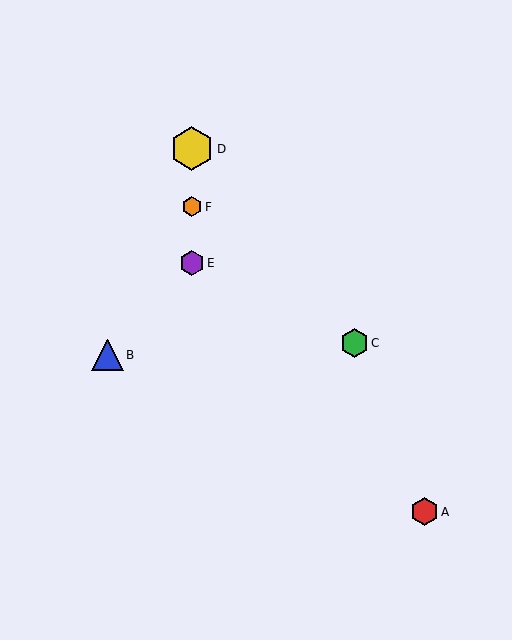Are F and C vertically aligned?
No, F is at x≈192 and C is at x≈354.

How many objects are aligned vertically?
3 objects (D, E, F) are aligned vertically.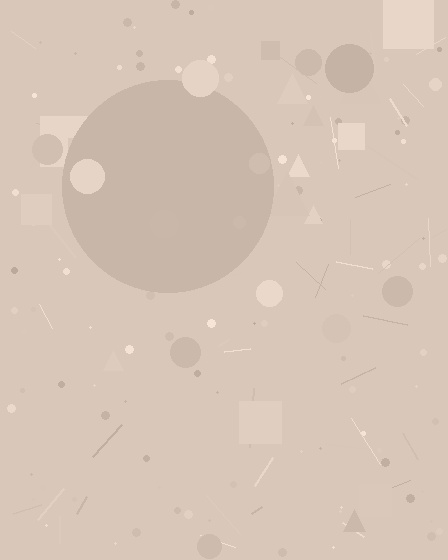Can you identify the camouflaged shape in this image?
The camouflaged shape is a circle.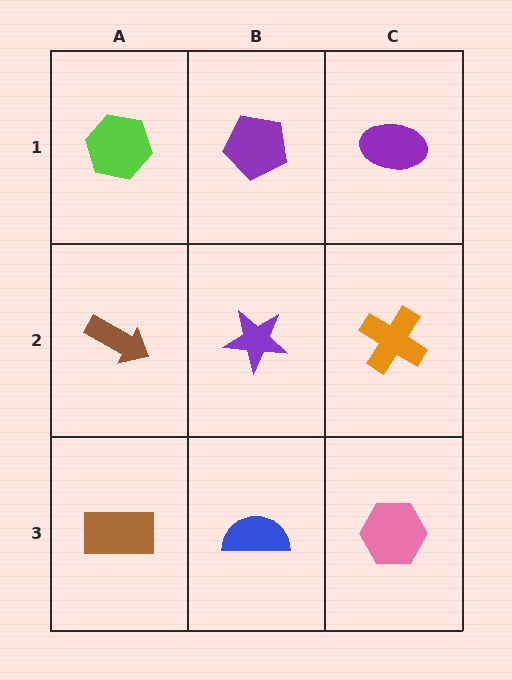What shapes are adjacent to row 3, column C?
An orange cross (row 2, column C), a blue semicircle (row 3, column B).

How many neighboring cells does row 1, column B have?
3.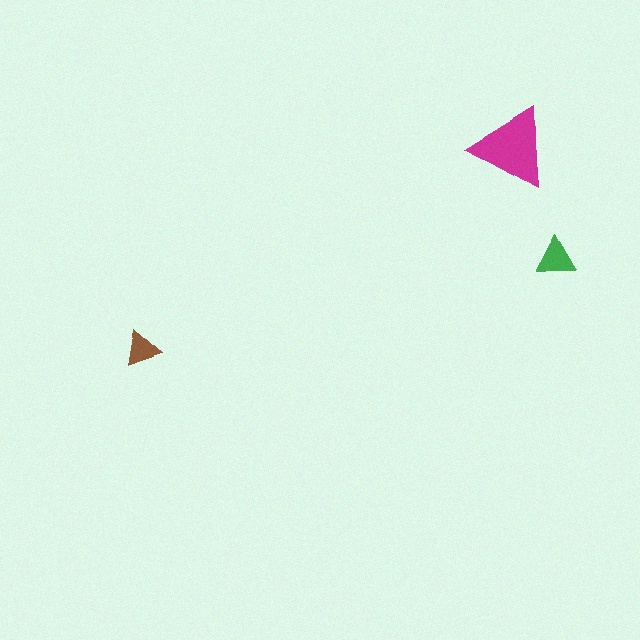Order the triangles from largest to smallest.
the magenta one, the green one, the brown one.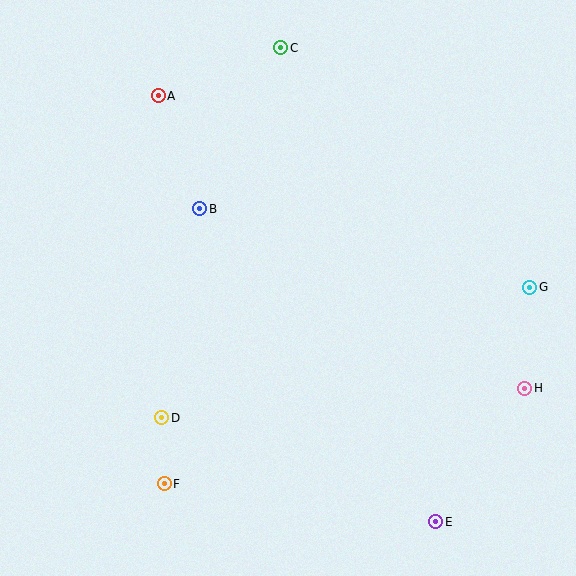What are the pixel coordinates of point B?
Point B is at (200, 209).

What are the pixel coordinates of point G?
Point G is at (530, 287).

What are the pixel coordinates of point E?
Point E is at (436, 522).